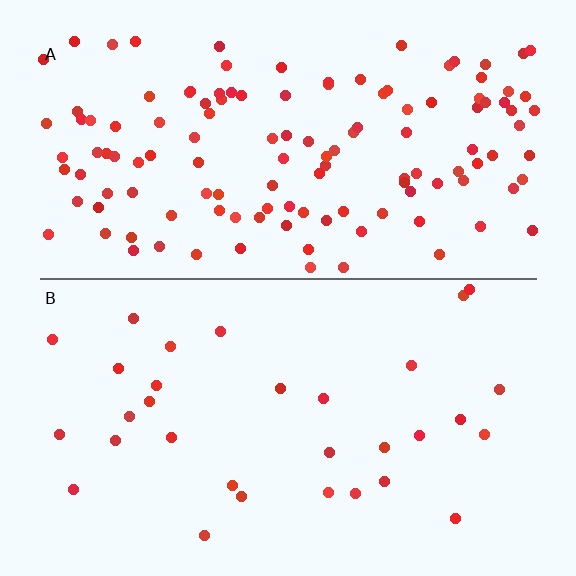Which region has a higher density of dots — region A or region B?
A (the top).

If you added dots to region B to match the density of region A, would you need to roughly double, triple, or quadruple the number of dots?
Approximately quadruple.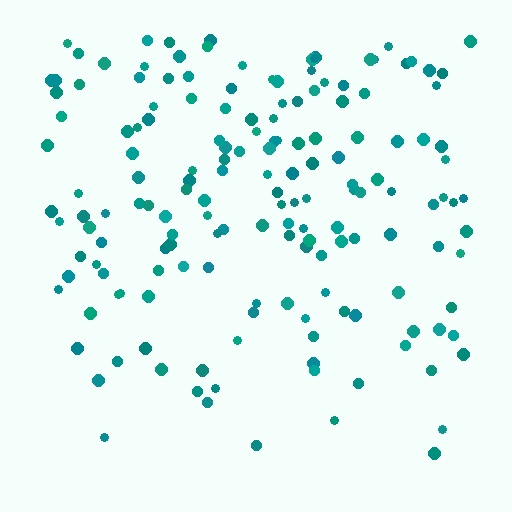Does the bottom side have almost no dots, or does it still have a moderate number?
Still a moderate number, just noticeably fewer than the top.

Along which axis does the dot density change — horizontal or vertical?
Vertical.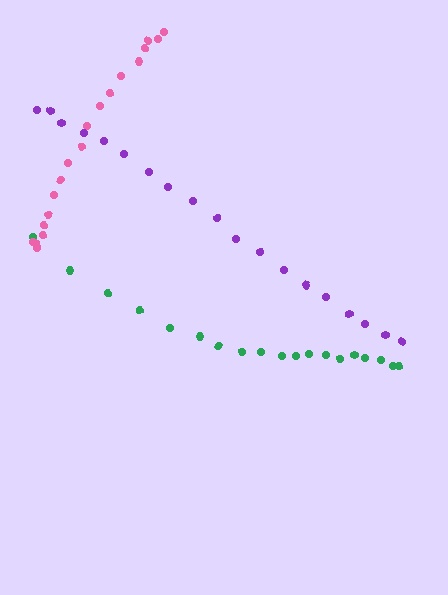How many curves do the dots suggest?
There are 3 distinct paths.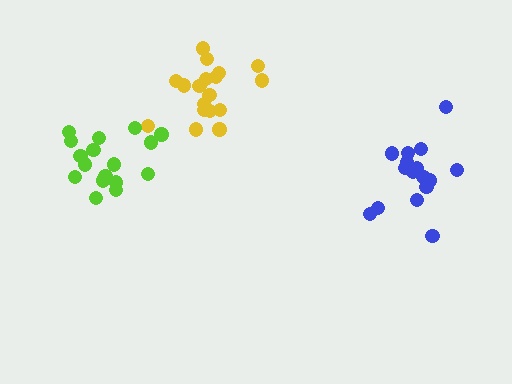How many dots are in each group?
Group 1: 18 dots, Group 2: 16 dots, Group 3: 17 dots (51 total).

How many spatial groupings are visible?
There are 3 spatial groupings.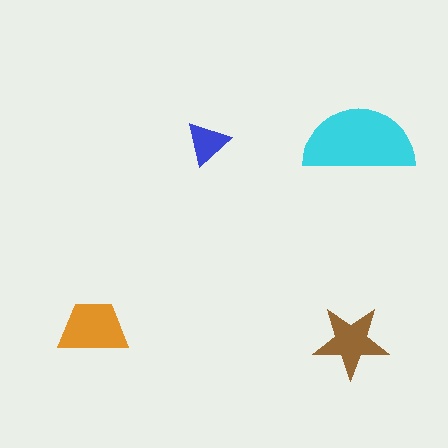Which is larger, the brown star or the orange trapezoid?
The orange trapezoid.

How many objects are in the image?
There are 4 objects in the image.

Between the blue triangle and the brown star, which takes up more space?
The brown star.